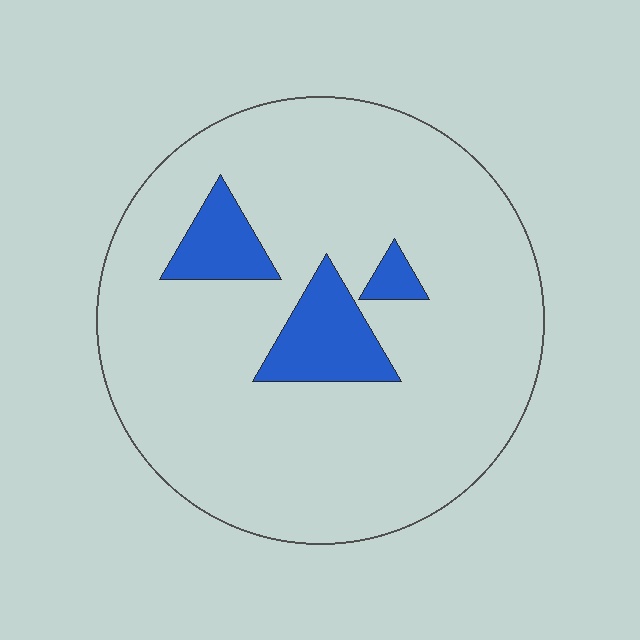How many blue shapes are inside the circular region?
3.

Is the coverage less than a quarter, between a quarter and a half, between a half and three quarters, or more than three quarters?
Less than a quarter.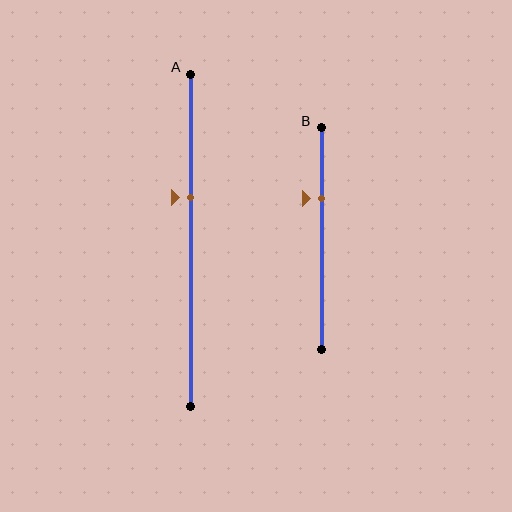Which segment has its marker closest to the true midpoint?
Segment A has its marker closest to the true midpoint.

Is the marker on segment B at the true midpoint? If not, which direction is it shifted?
No, the marker on segment B is shifted upward by about 18% of the segment length.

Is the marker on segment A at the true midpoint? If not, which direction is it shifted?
No, the marker on segment A is shifted upward by about 13% of the segment length.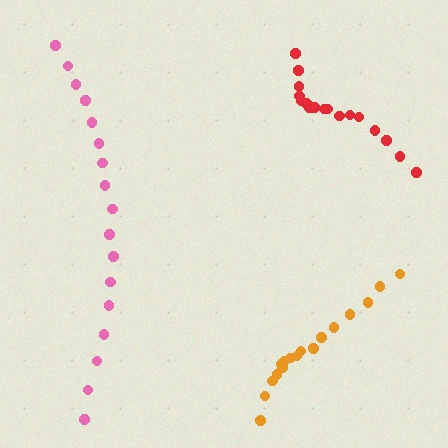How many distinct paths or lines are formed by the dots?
There are 3 distinct paths.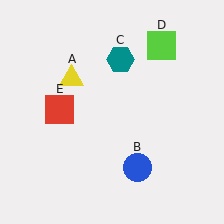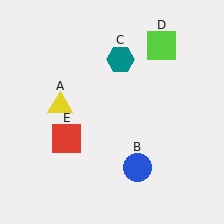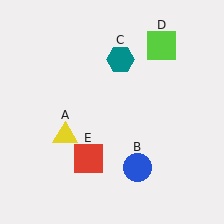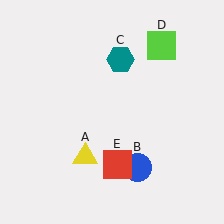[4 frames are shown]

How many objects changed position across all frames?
2 objects changed position: yellow triangle (object A), red square (object E).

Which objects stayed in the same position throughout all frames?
Blue circle (object B) and teal hexagon (object C) and lime square (object D) remained stationary.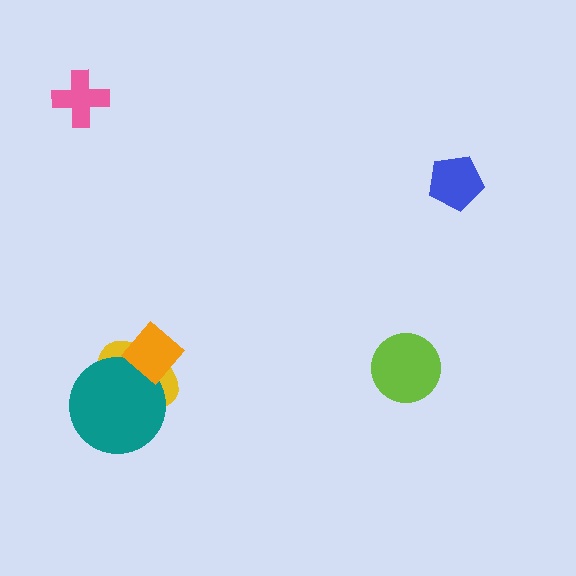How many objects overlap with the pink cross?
0 objects overlap with the pink cross.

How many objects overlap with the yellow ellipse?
2 objects overlap with the yellow ellipse.